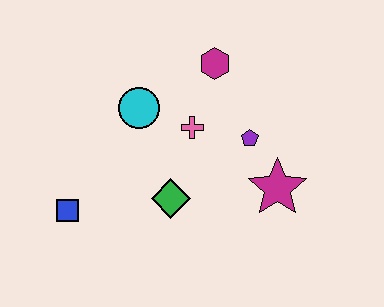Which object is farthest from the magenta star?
The blue square is farthest from the magenta star.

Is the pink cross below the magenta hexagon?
Yes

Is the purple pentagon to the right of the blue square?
Yes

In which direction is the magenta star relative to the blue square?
The magenta star is to the right of the blue square.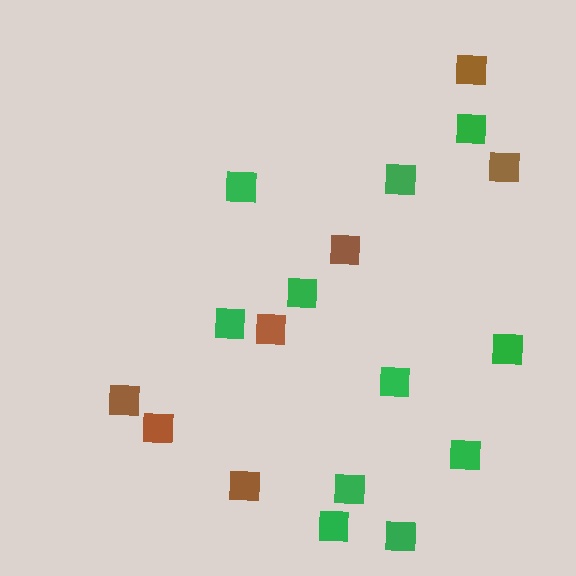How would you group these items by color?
There are 2 groups: one group of green squares (11) and one group of brown squares (7).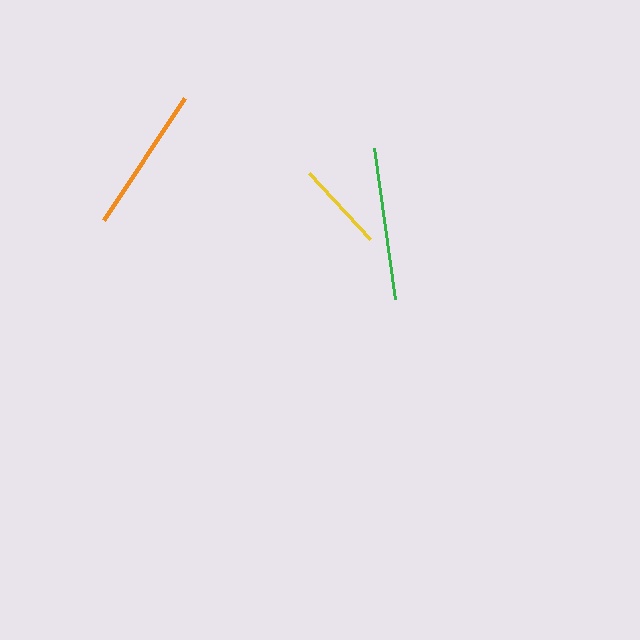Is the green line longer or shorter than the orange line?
The green line is longer than the orange line.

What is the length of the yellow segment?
The yellow segment is approximately 90 pixels long.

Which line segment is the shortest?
The yellow line is the shortest at approximately 90 pixels.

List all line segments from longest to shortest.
From longest to shortest: green, orange, yellow.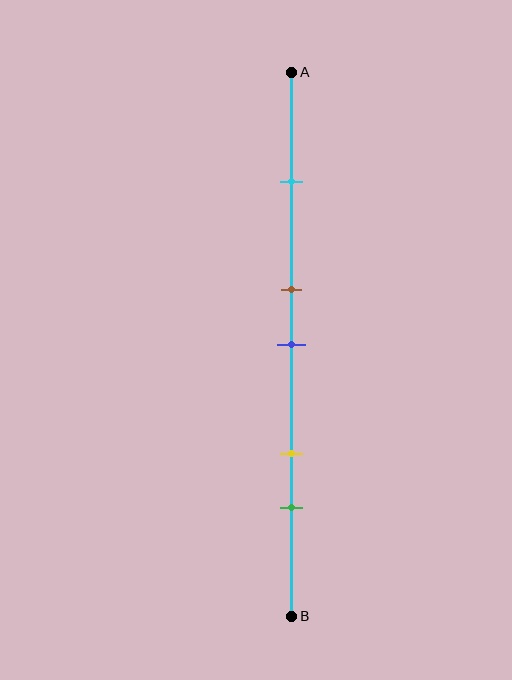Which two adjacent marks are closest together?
The brown and blue marks are the closest adjacent pair.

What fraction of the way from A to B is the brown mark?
The brown mark is approximately 40% (0.4) of the way from A to B.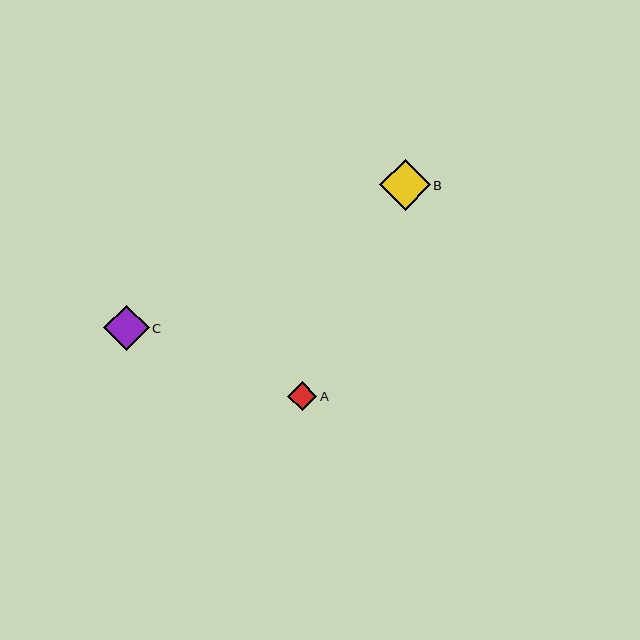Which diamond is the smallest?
Diamond A is the smallest with a size of approximately 29 pixels.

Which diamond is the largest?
Diamond B is the largest with a size of approximately 51 pixels.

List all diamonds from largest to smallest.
From largest to smallest: B, C, A.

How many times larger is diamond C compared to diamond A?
Diamond C is approximately 1.5 times the size of diamond A.